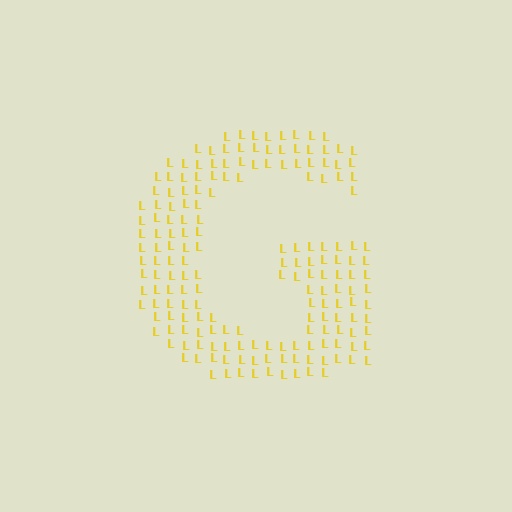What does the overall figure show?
The overall figure shows the letter G.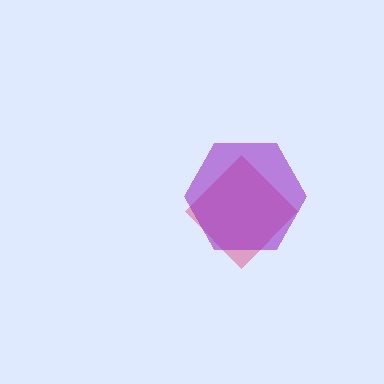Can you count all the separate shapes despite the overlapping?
Yes, there are 2 separate shapes.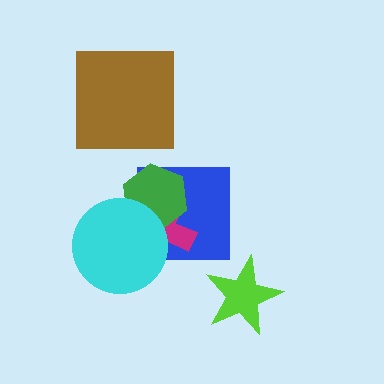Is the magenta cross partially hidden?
Yes, it is partially covered by another shape.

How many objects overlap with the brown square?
0 objects overlap with the brown square.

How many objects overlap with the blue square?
3 objects overlap with the blue square.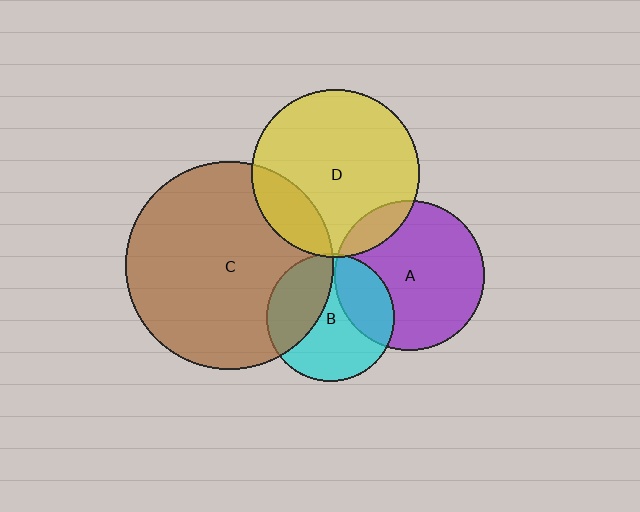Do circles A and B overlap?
Yes.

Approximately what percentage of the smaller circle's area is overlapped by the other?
Approximately 30%.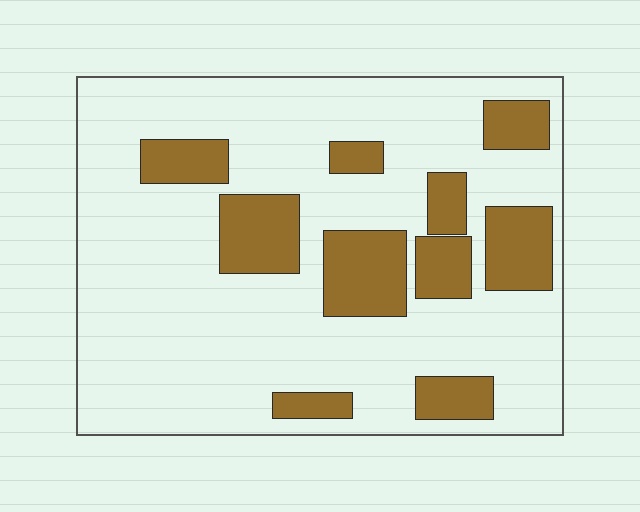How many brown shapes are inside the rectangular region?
10.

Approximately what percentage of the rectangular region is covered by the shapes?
Approximately 25%.